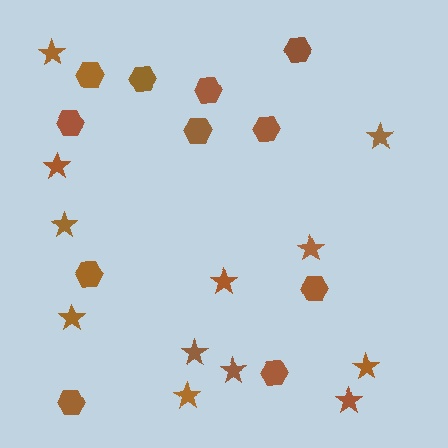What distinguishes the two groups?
There are 2 groups: one group of hexagons (11) and one group of stars (12).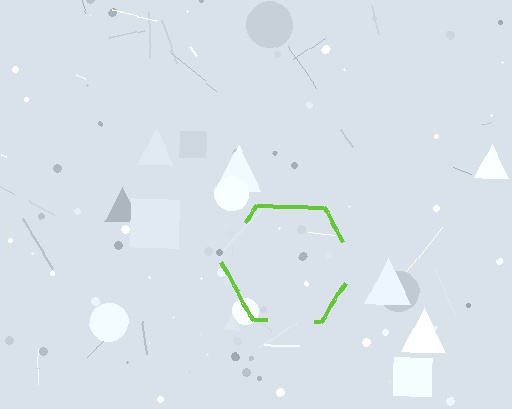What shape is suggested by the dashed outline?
The dashed outline suggests a hexagon.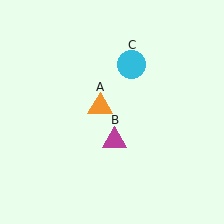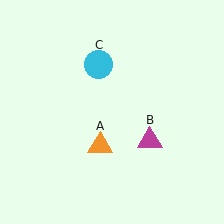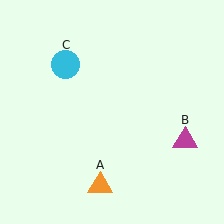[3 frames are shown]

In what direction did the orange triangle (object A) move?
The orange triangle (object A) moved down.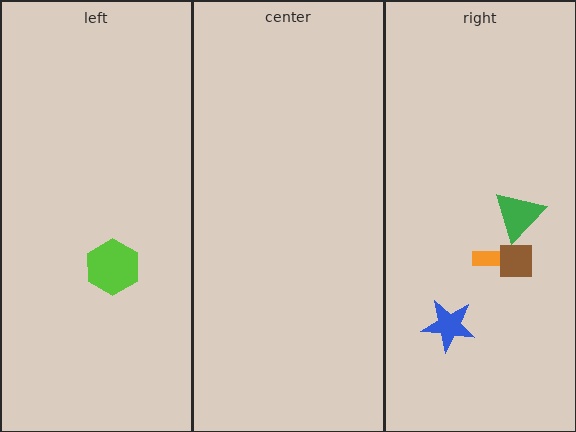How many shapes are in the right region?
4.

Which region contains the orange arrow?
The right region.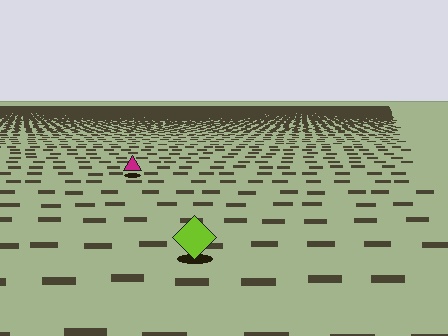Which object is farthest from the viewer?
The magenta triangle is farthest from the viewer. It appears smaller and the ground texture around it is denser.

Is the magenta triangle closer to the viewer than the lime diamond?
No. The lime diamond is closer — you can tell from the texture gradient: the ground texture is coarser near it.